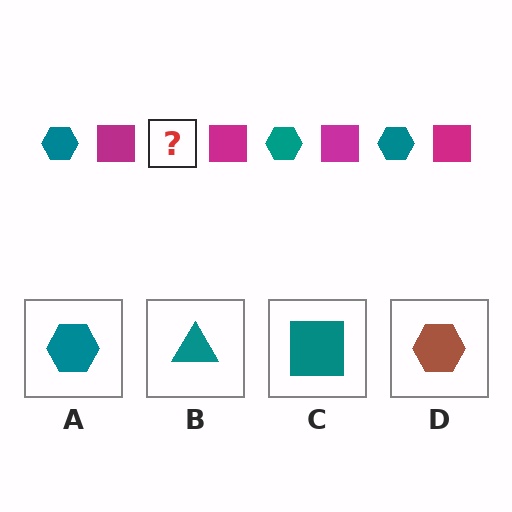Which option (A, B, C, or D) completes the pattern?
A.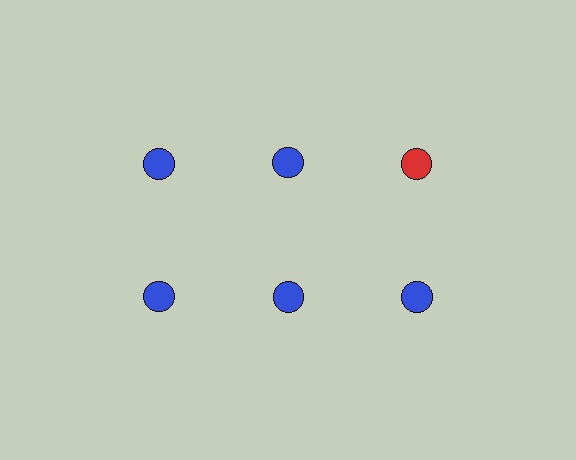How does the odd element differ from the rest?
It has a different color: red instead of blue.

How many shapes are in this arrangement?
There are 6 shapes arranged in a grid pattern.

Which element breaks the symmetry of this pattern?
The red circle in the top row, center column breaks the symmetry. All other shapes are blue circles.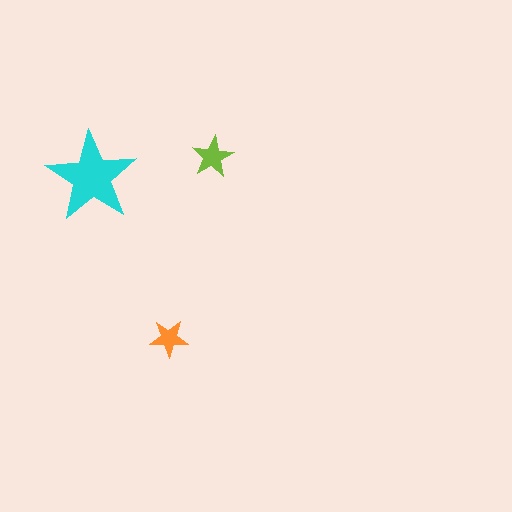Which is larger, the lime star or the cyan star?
The cyan one.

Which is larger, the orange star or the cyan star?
The cyan one.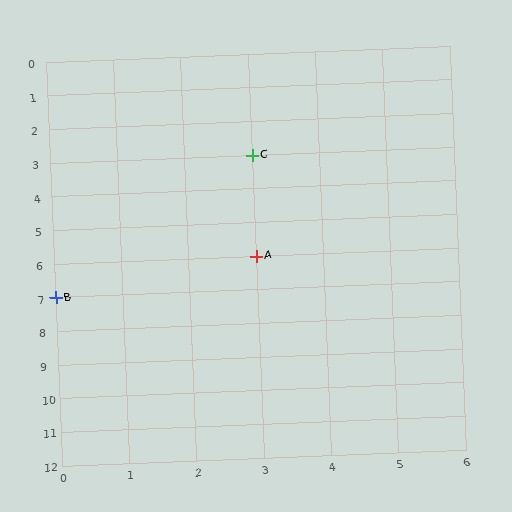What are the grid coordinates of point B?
Point B is at grid coordinates (0, 7).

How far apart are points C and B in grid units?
Points C and B are 3 columns and 4 rows apart (about 5.0 grid units diagonally).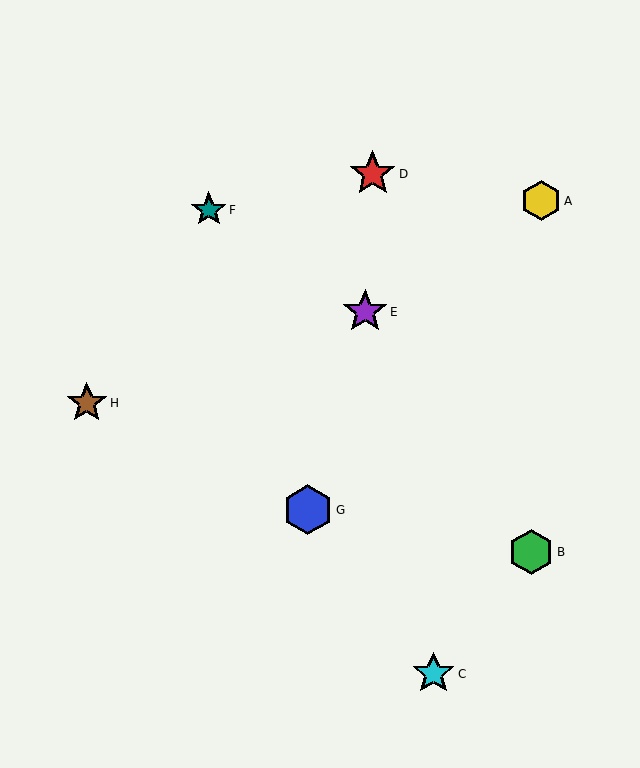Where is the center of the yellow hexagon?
The center of the yellow hexagon is at (541, 201).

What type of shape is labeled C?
Shape C is a cyan star.